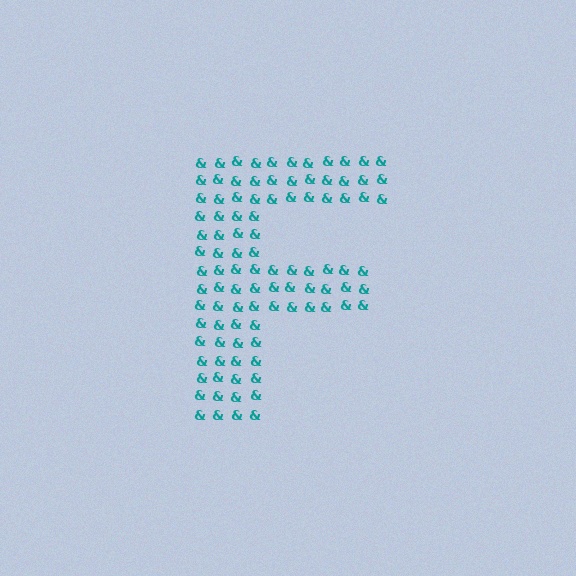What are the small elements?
The small elements are ampersands.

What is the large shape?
The large shape is the letter F.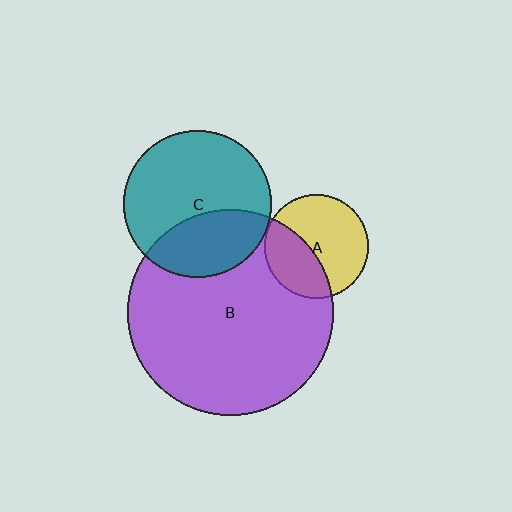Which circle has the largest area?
Circle B (purple).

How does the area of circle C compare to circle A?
Approximately 2.0 times.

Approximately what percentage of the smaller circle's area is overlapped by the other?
Approximately 40%.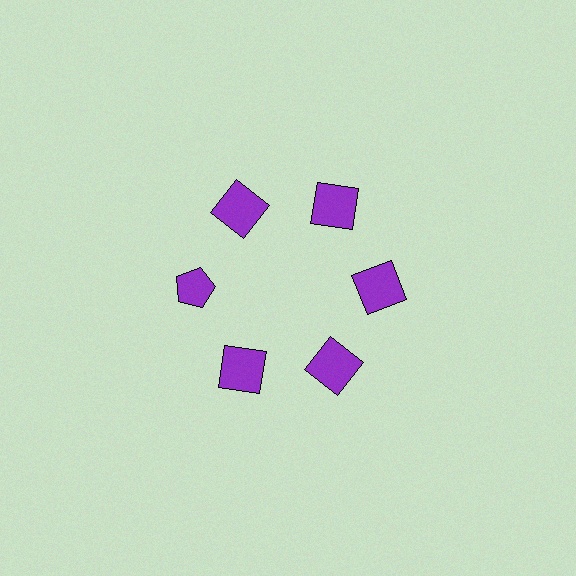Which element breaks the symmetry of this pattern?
The purple pentagon at roughly the 9 o'clock position breaks the symmetry. All other shapes are purple squares.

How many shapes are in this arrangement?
There are 6 shapes arranged in a ring pattern.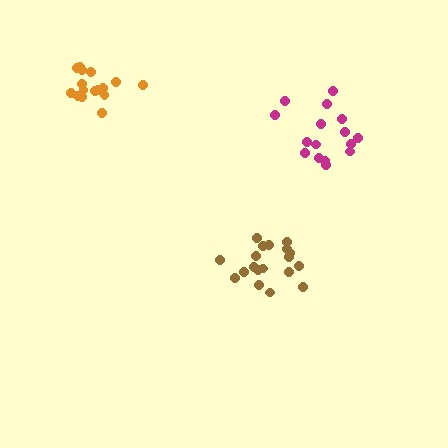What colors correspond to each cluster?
The clusters are colored: magenta, brown, orange.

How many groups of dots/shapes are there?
There are 3 groups.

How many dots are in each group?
Group 1: 16 dots, Group 2: 19 dots, Group 3: 16 dots (51 total).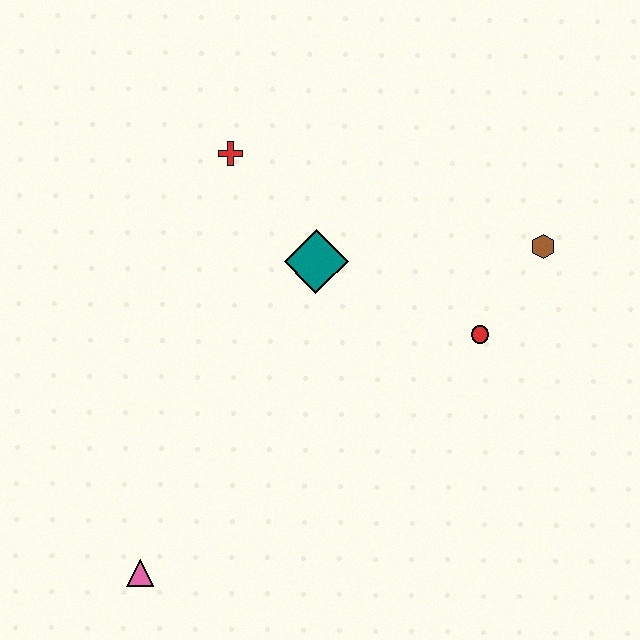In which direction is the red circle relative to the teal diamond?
The red circle is to the right of the teal diamond.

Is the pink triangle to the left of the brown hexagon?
Yes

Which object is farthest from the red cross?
The pink triangle is farthest from the red cross.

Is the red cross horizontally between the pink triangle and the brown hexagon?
Yes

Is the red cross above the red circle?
Yes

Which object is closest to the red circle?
The brown hexagon is closest to the red circle.